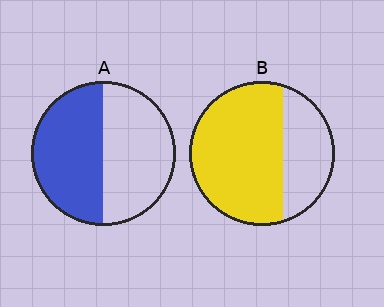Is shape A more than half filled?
Roughly half.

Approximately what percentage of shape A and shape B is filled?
A is approximately 50% and B is approximately 70%.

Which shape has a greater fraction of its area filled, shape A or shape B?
Shape B.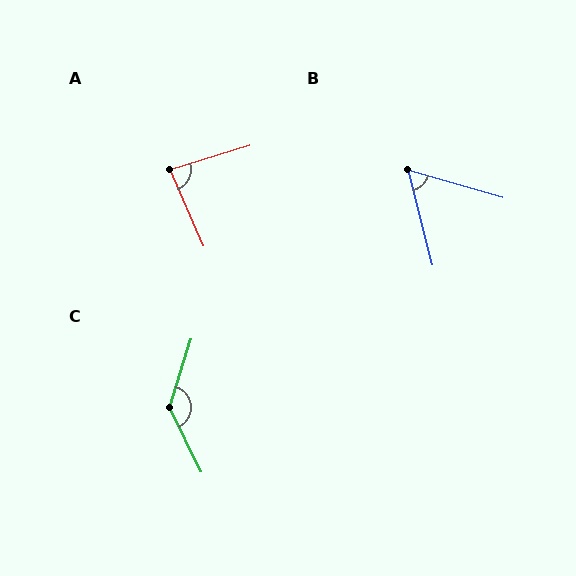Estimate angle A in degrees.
Approximately 84 degrees.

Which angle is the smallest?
B, at approximately 59 degrees.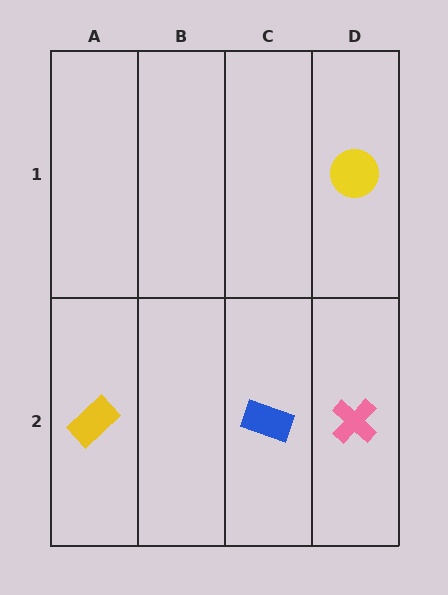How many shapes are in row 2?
3 shapes.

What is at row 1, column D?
A yellow circle.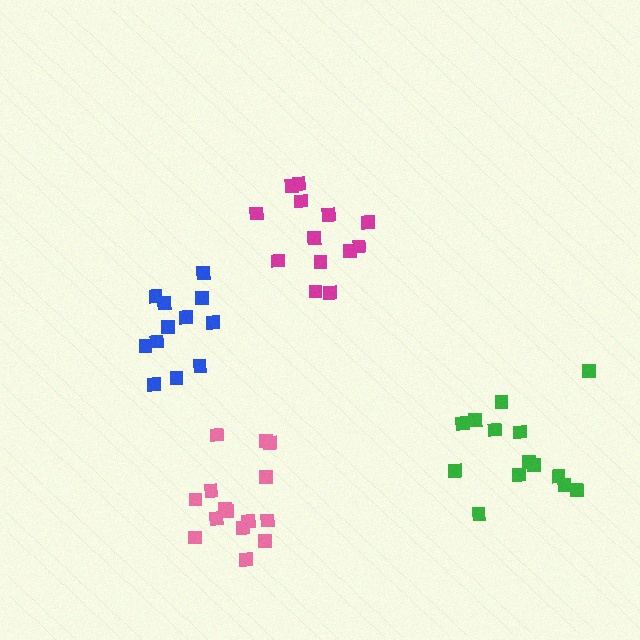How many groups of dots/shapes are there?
There are 4 groups.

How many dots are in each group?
Group 1: 12 dots, Group 2: 14 dots, Group 3: 16 dots, Group 4: 13 dots (55 total).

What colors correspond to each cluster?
The clusters are colored: blue, green, pink, magenta.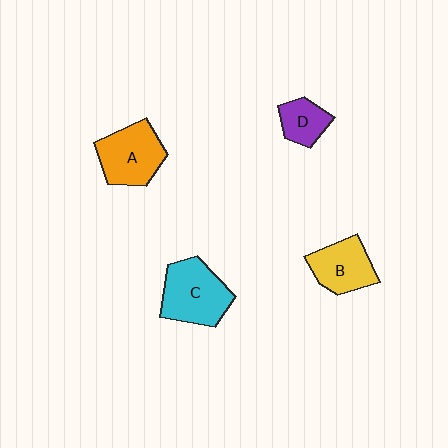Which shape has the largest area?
Shape C (cyan).